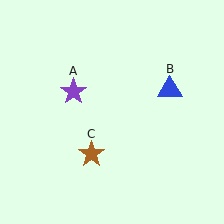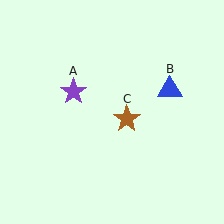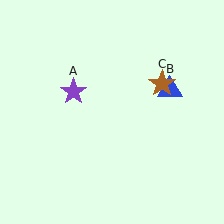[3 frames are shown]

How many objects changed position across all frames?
1 object changed position: brown star (object C).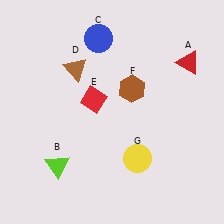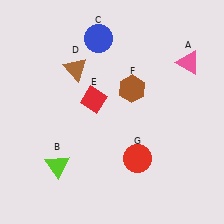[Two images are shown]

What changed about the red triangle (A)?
In Image 1, A is red. In Image 2, it changed to pink.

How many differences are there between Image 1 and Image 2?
There are 2 differences between the two images.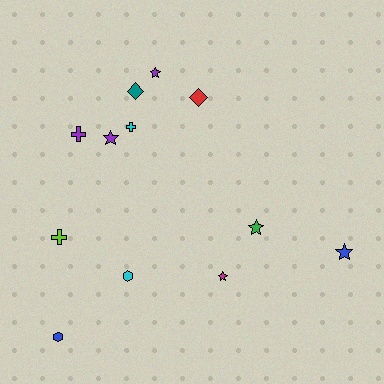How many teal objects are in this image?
There is 1 teal object.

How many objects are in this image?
There are 12 objects.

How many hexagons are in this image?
There are 2 hexagons.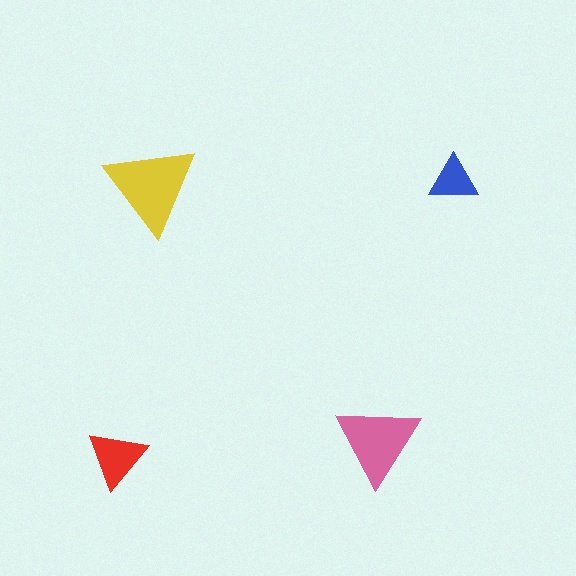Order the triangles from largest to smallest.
the yellow one, the pink one, the red one, the blue one.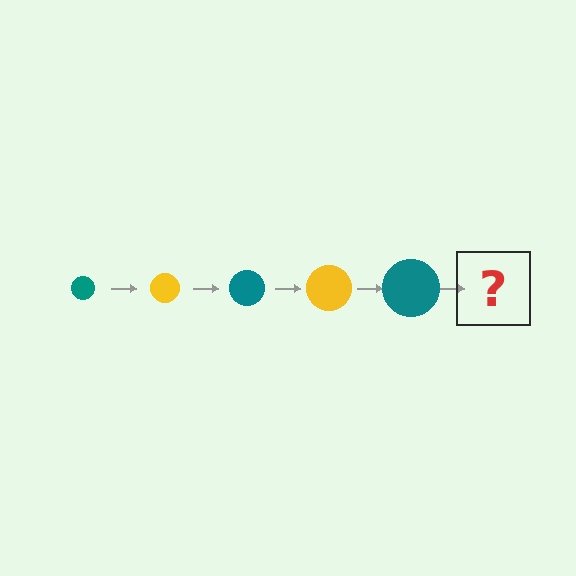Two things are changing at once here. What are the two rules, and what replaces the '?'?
The two rules are that the circle grows larger each step and the color cycles through teal and yellow. The '?' should be a yellow circle, larger than the previous one.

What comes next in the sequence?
The next element should be a yellow circle, larger than the previous one.